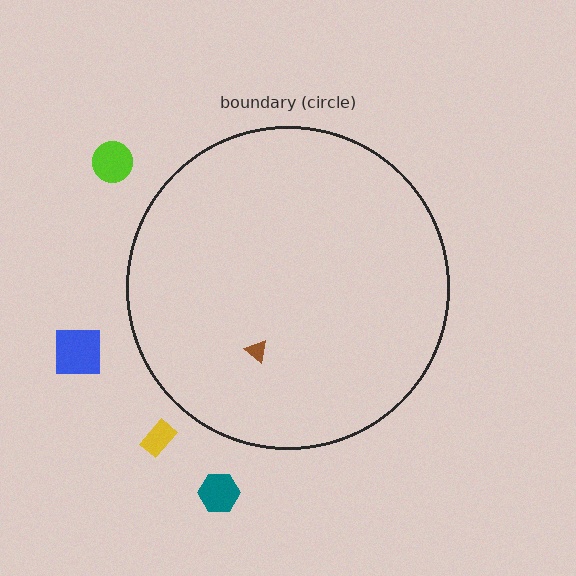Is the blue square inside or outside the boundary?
Outside.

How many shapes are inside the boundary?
1 inside, 4 outside.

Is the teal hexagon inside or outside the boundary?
Outside.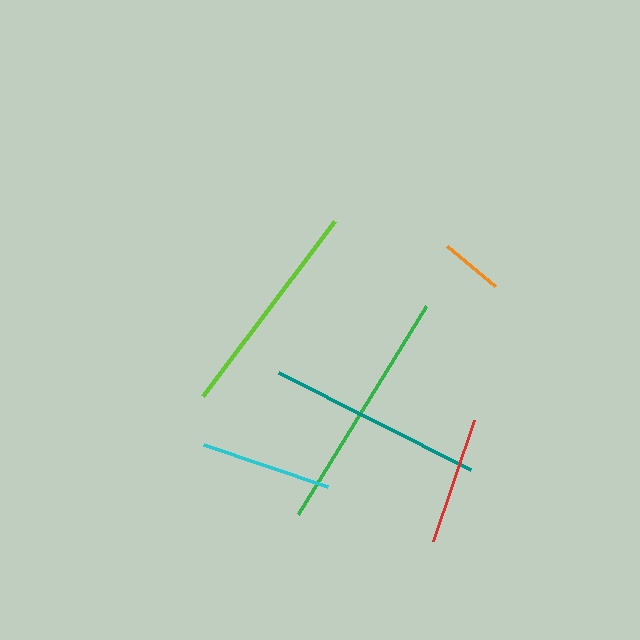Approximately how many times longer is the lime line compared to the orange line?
The lime line is approximately 3.5 times the length of the orange line.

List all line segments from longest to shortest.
From longest to shortest: green, lime, teal, cyan, red, orange.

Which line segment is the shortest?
The orange line is the shortest at approximately 63 pixels.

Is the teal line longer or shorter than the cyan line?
The teal line is longer than the cyan line.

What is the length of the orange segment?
The orange segment is approximately 63 pixels long.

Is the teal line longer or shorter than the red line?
The teal line is longer than the red line.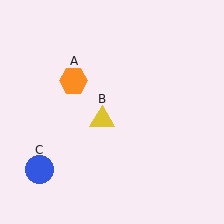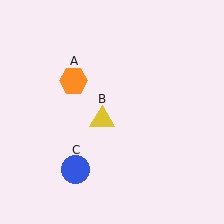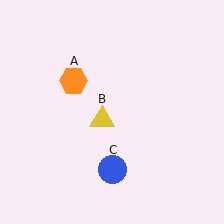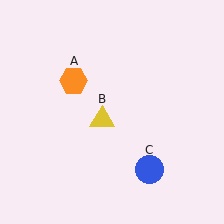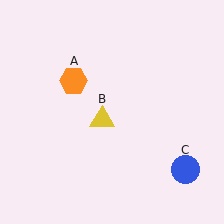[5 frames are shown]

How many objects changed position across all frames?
1 object changed position: blue circle (object C).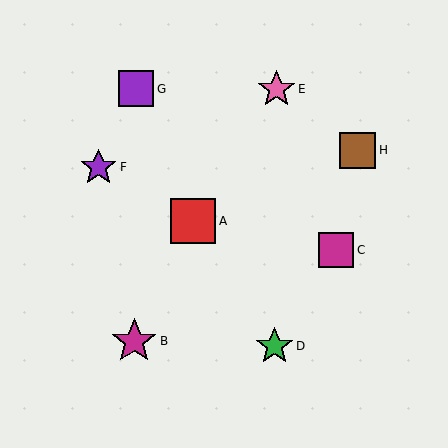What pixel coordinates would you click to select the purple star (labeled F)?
Click at (99, 167) to select the purple star F.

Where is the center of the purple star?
The center of the purple star is at (99, 167).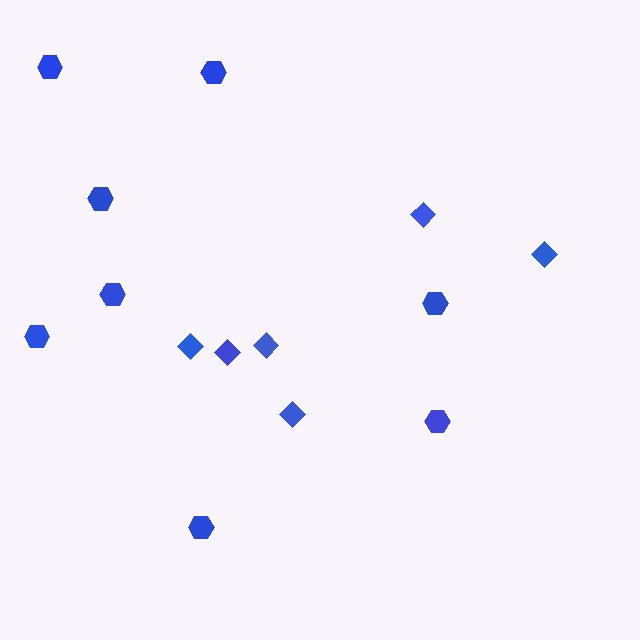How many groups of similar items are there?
There are 2 groups: one group of hexagons (8) and one group of diamonds (6).